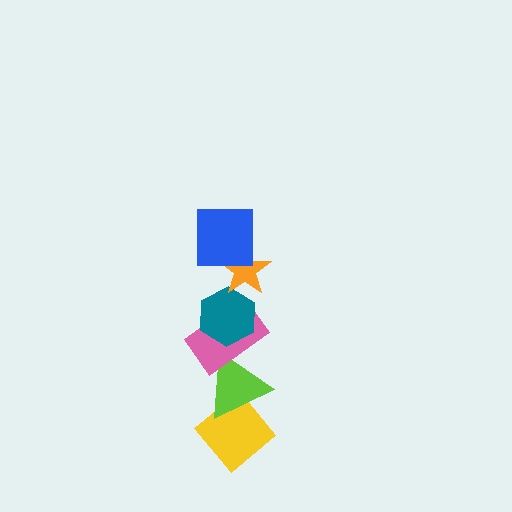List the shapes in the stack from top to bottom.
From top to bottom: the blue square, the orange star, the teal hexagon, the pink rectangle, the lime triangle, the yellow diamond.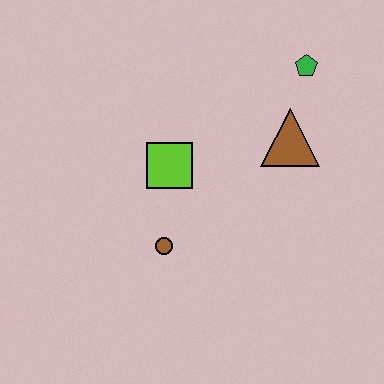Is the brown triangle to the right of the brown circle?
Yes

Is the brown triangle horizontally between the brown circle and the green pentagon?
Yes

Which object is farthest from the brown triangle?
The brown circle is farthest from the brown triangle.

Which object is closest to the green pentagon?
The brown triangle is closest to the green pentagon.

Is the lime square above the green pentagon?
No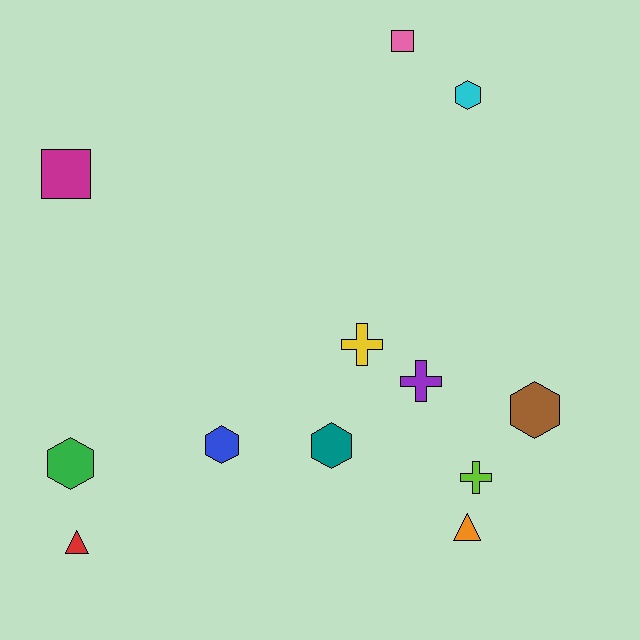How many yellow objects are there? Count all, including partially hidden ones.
There is 1 yellow object.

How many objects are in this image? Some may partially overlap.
There are 12 objects.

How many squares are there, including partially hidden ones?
There are 2 squares.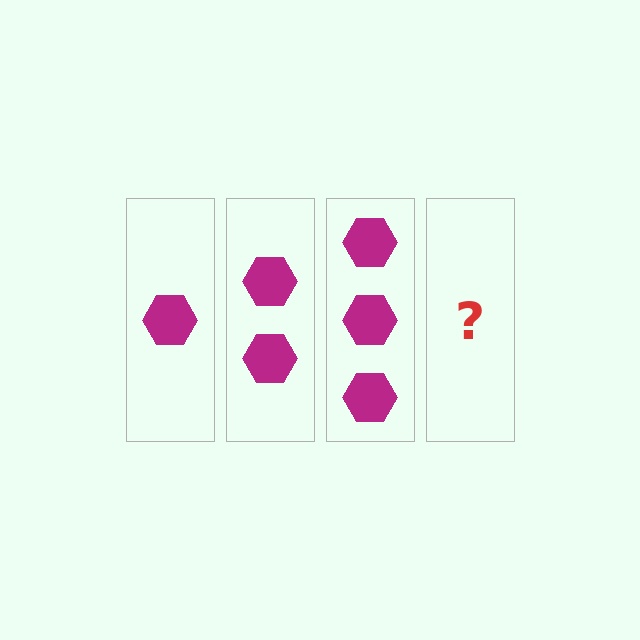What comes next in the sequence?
The next element should be 4 hexagons.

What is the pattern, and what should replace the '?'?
The pattern is that each step adds one more hexagon. The '?' should be 4 hexagons.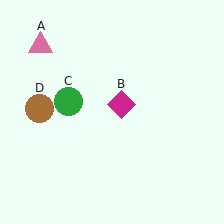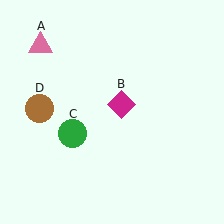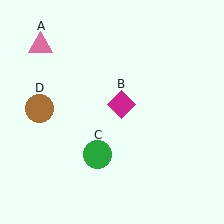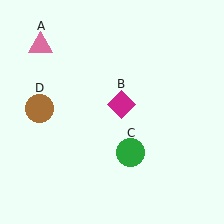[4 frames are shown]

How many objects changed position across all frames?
1 object changed position: green circle (object C).